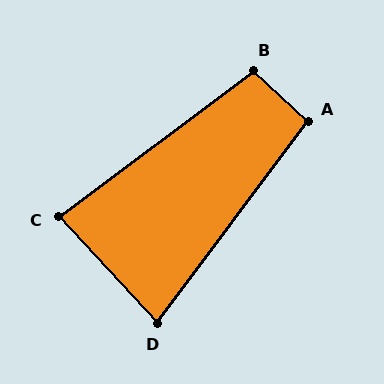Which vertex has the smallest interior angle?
D, at approximately 79 degrees.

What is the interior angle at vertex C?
Approximately 84 degrees (acute).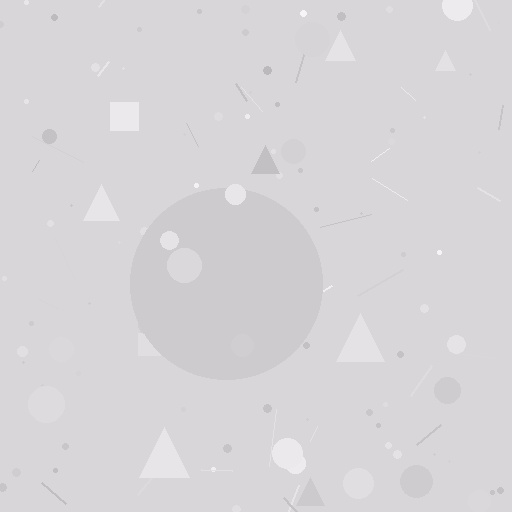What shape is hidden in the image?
A circle is hidden in the image.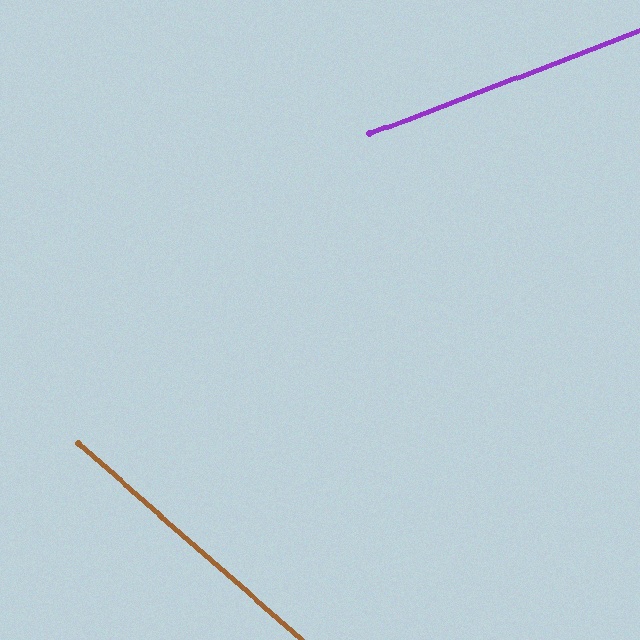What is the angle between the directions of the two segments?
Approximately 62 degrees.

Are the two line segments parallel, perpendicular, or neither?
Neither parallel nor perpendicular — they differ by about 62°.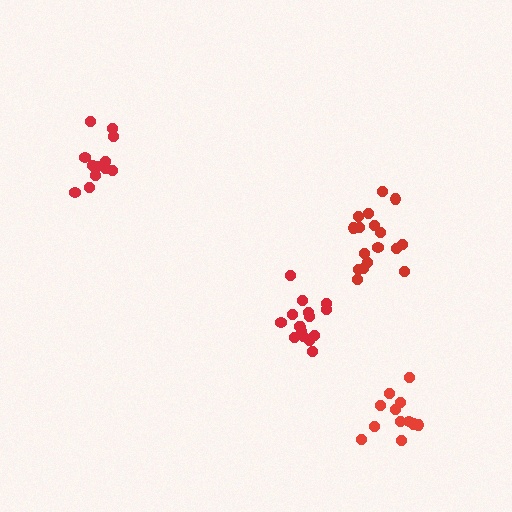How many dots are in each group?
Group 1: 18 dots, Group 2: 13 dots, Group 3: 12 dots, Group 4: 16 dots (59 total).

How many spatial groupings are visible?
There are 4 spatial groupings.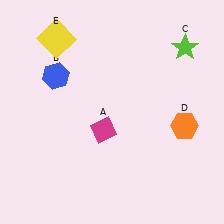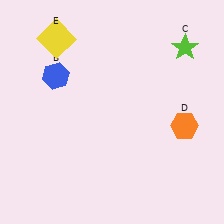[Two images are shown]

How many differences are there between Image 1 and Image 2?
There is 1 difference between the two images.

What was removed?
The magenta diamond (A) was removed in Image 2.